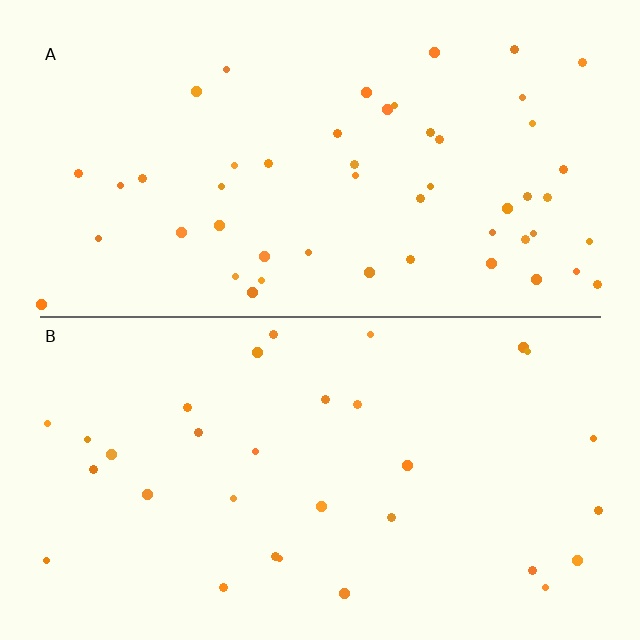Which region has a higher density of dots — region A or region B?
A (the top).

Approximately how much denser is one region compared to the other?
Approximately 1.6× — region A over region B.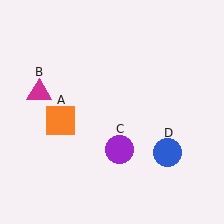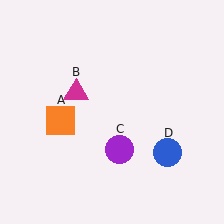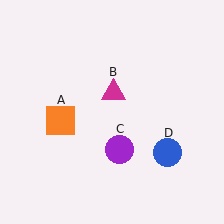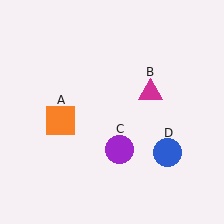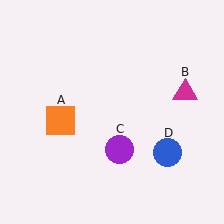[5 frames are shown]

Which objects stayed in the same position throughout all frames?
Orange square (object A) and purple circle (object C) and blue circle (object D) remained stationary.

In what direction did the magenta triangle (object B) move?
The magenta triangle (object B) moved right.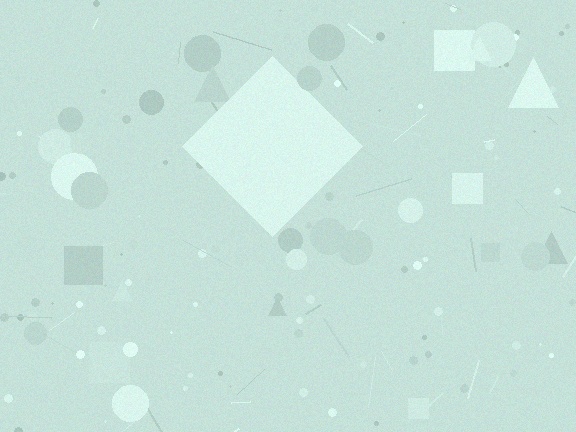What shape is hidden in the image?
A diamond is hidden in the image.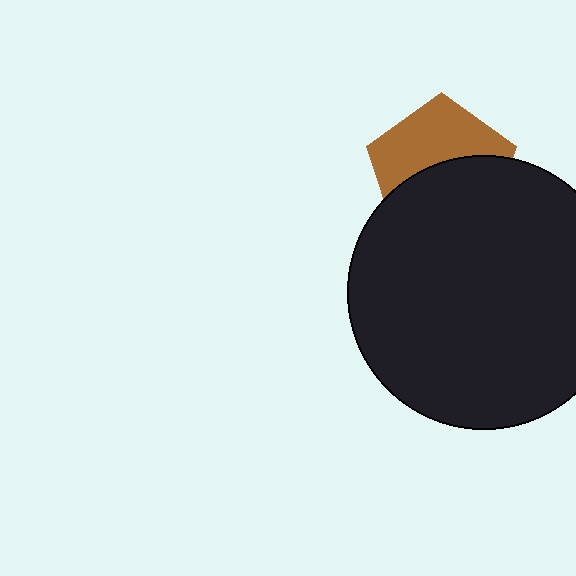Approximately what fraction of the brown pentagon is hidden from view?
Roughly 53% of the brown pentagon is hidden behind the black circle.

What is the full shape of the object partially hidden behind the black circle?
The partially hidden object is a brown pentagon.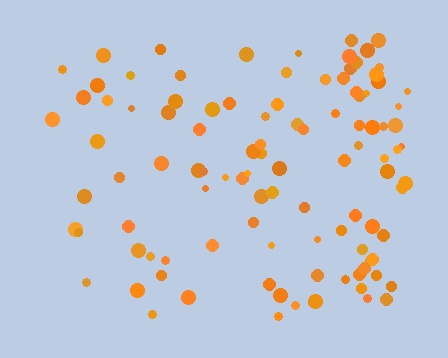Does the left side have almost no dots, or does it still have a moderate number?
Still a moderate number, just noticeably fewer than the right.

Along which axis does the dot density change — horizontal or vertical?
Horizontal.